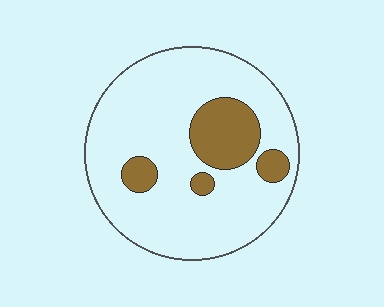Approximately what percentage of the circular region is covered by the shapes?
Approximately 20%.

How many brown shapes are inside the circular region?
4.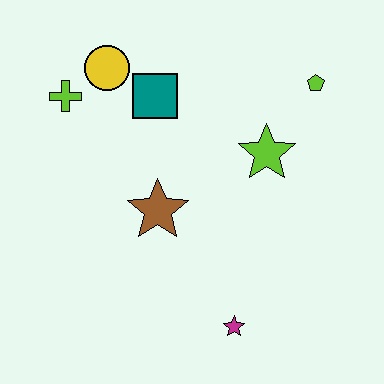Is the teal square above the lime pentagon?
No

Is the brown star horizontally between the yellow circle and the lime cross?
No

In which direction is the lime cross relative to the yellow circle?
The lime cross is to the left of the yellow circle.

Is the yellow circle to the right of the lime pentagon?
No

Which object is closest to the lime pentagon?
The lime star is closest to the lime pentagon.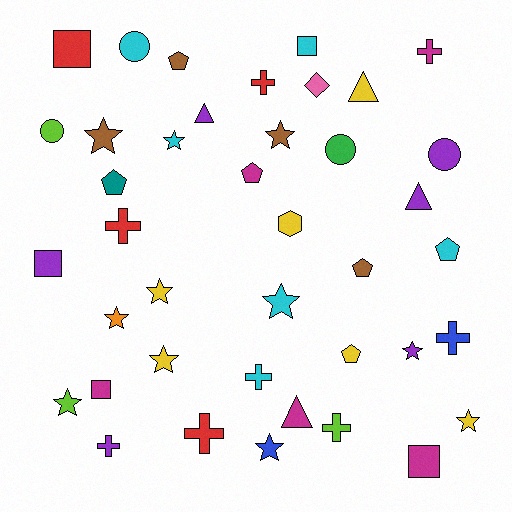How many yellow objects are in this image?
There are 6 yellow objects.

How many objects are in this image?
There are 40 objects.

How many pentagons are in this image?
There are 6 pentagons.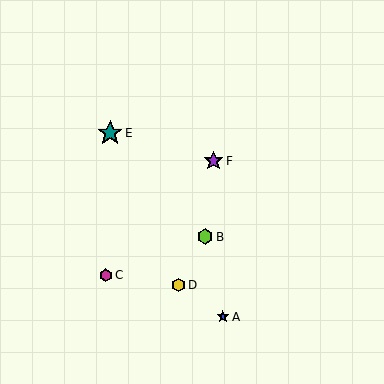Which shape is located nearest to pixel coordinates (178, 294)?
The yellow hexagon (labeled D) at (178, 285) is nearest to that location.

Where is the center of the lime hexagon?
The center of the lime hexagon is at (205, 237).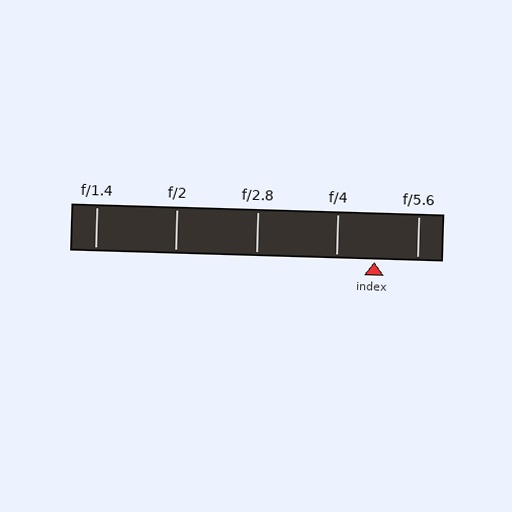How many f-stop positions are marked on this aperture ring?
There are 5 f-stop positions marked.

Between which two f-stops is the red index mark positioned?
The index mark is between f/4 and f/5.6.